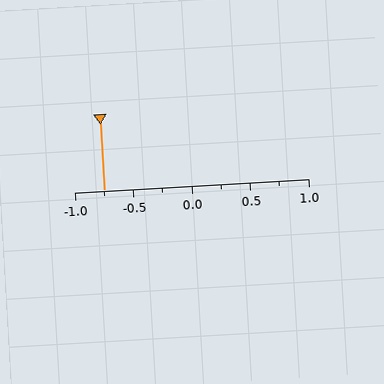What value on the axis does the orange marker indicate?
The marker indicates approximately -0.75.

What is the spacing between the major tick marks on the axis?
The major ticks are spaced 0.5 apart.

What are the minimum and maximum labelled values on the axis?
The axis runs from -1.0 to 1.0.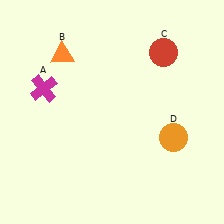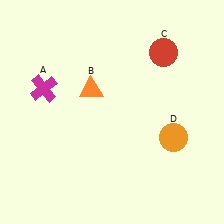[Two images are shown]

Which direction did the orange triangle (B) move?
The orange triangle (B) moved down.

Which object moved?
The orange triangle (B) moved down.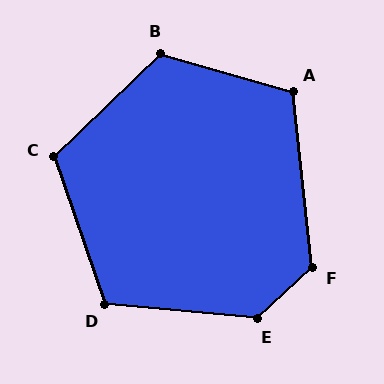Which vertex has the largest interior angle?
E, at approximately 132 degrees.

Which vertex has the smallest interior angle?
A, at approximately 113 degrees.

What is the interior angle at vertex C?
Approximately 115 degrees (obtuse).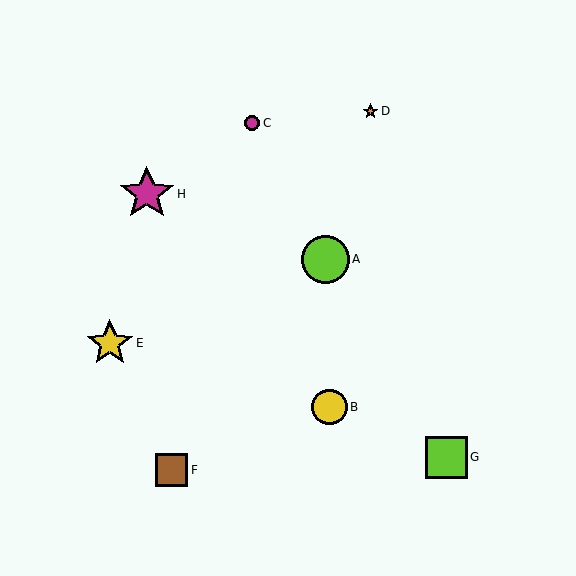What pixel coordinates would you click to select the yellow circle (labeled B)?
Click at (329, 407) to select the yellow circle B.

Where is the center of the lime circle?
The center of the lime circle is at (326, 259).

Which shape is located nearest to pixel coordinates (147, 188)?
The magenta star (labeled H) at (147, 194) is nearest to that location.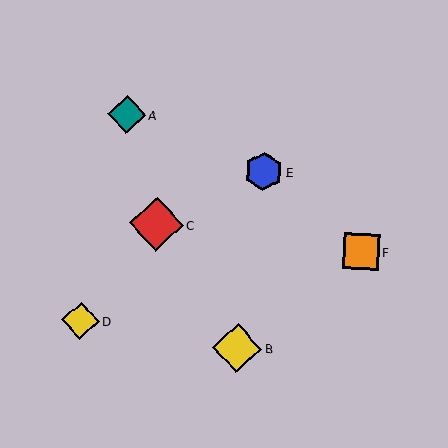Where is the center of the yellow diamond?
The center of the yellow diamond is at (237, 348).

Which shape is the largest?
The red diamond (labeled C) is the largest.